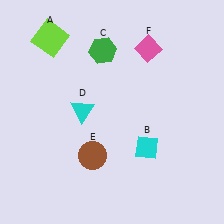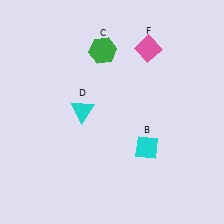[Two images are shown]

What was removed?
The brown circle (E), the lime square (A) were removed in Image 2.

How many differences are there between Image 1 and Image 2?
There are 2 differences between the two images.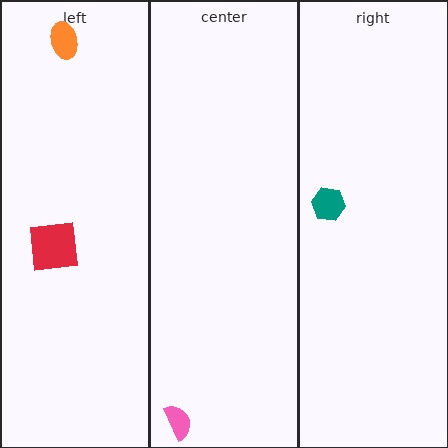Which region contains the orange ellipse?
The left region.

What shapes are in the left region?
The red square, the orange ellipse.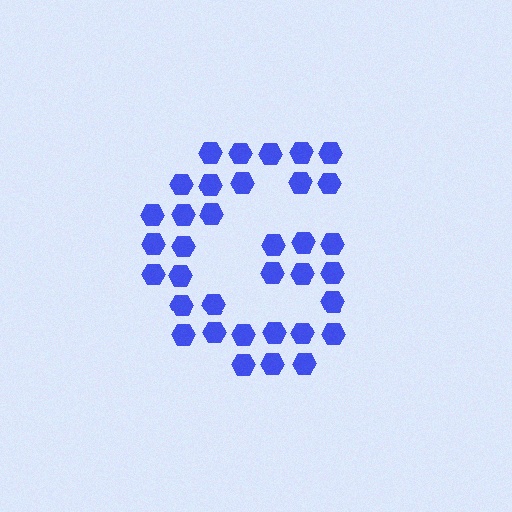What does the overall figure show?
The overall figure shows the letter G.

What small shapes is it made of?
It is made of small hexagons.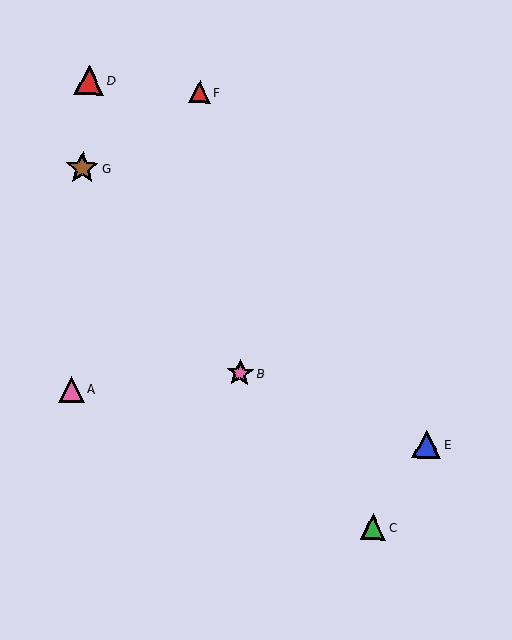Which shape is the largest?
The brown star (labeled G) is the largest.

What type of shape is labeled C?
Shape C is a green triangle.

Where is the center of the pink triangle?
The center of the pink triangle is at (71, 389).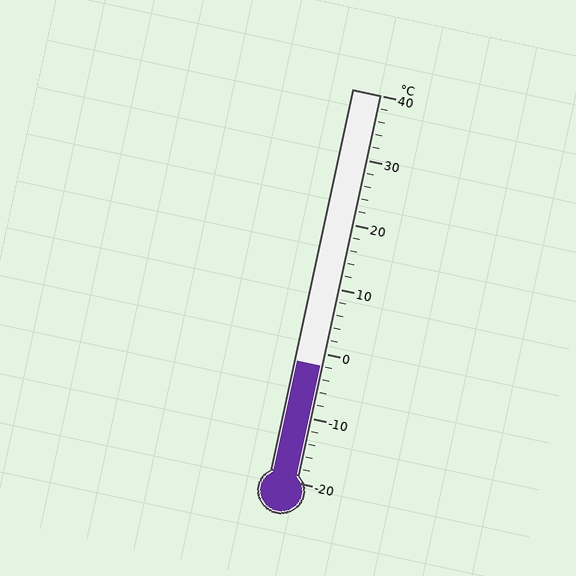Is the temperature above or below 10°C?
The temperature is below 10°C.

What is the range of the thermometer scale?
The thermometer scale ranges from -20°C to 40°C.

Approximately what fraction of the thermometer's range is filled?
The thermometer is filled to approximately 30% of its range.